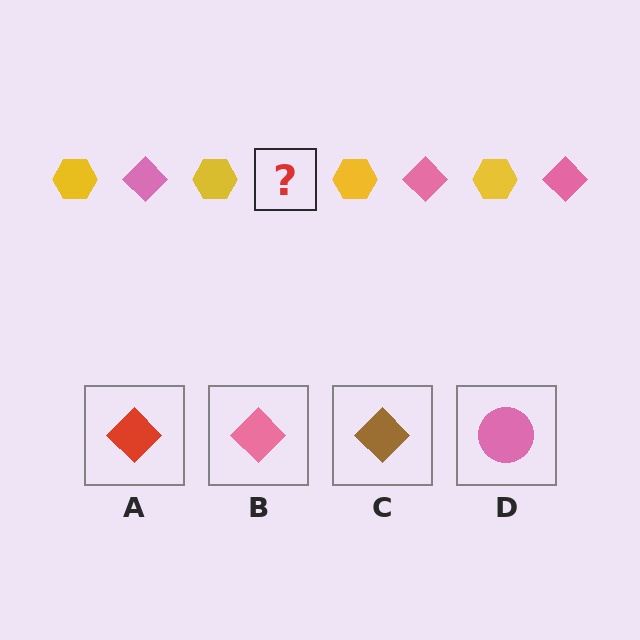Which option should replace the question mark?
Option B.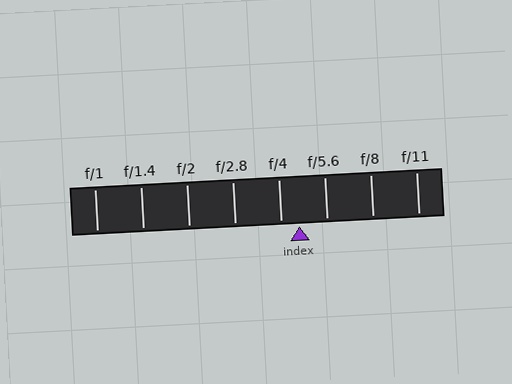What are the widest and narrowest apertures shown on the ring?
The widest aperture shown is f/1 and the narrowest is f/11.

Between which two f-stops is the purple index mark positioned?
The index mark is between f/4 and f/5.6.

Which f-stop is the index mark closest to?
The index mark is closest to f/4.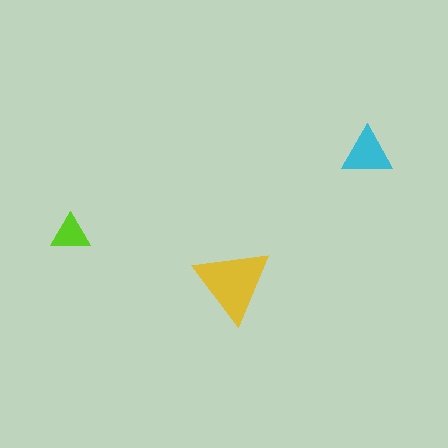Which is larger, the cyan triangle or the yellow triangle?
The yellow one.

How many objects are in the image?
There are 3 objects in the image.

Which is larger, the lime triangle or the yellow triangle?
The yellow one.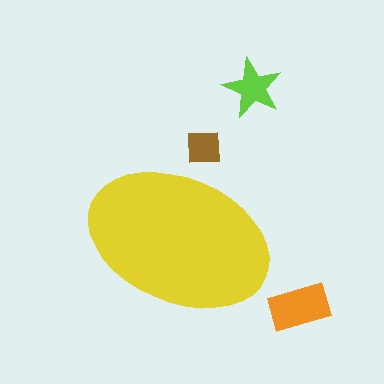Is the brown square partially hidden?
Yes, the brown square is partially hidden behind the yellow ellipse.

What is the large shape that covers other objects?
A yellow ellipse.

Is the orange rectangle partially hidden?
No, the orange rectangle is fully visible.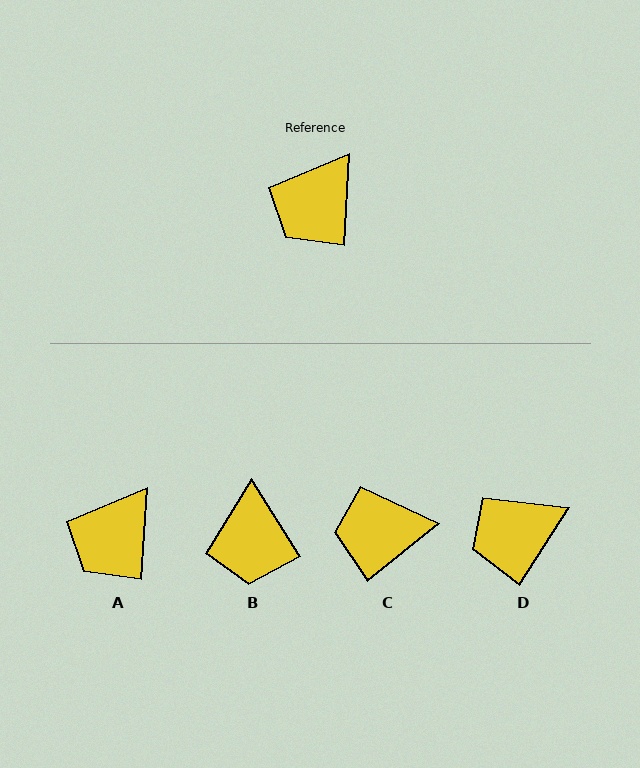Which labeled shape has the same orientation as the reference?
A.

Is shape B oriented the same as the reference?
No, it is off by about 36 degrees.